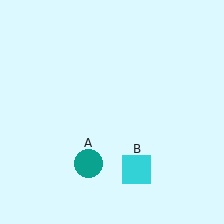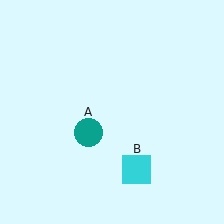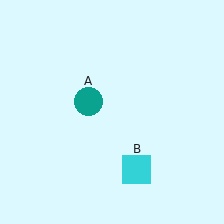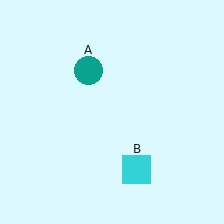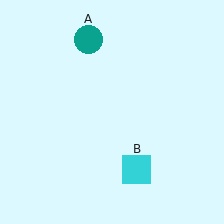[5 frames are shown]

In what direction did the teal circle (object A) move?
The teal circle (object A) moved up.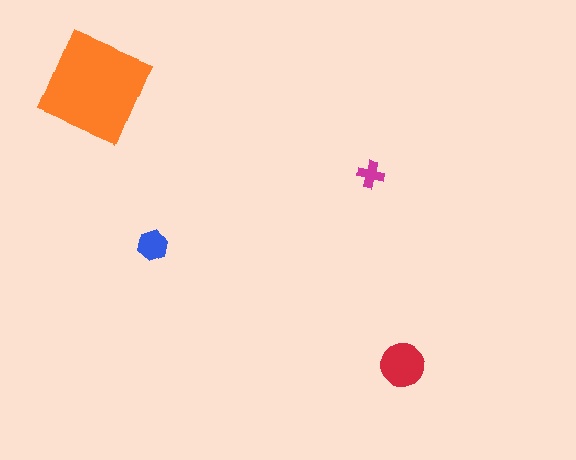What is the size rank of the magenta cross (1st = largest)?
4th.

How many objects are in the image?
There are 4 objects in the image.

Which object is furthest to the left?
The orange square is leftmost.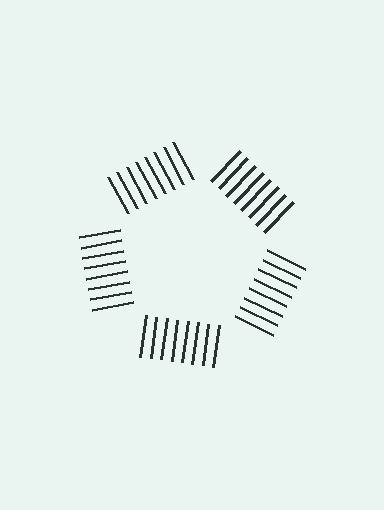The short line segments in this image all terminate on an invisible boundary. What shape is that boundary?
An illusory pentagon — the line segments terminate on its edges but no continuous stroke is drawn.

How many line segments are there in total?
40 — 8 along each of the 5 edges.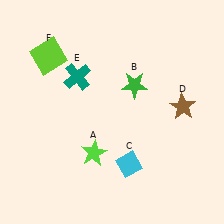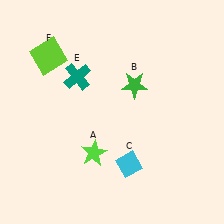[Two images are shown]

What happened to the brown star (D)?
The brown star (D) was removed in Image 2. It was in the top-right area of Image 1.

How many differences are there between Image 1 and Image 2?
There is 1 difference between the two images.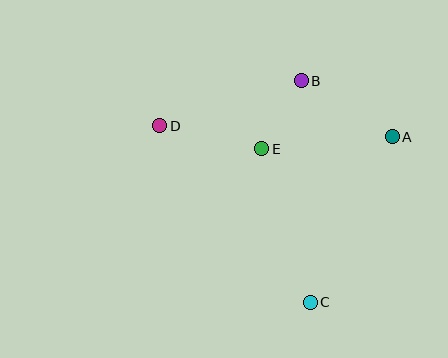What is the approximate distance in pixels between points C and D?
The distance between C and D is approximately 232 pixels.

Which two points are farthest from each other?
Points A and D are farthest from each other.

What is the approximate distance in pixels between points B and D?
The distance between B and D is approximately 148 pixels.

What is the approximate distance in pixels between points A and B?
The distance between A and B is approximately 107 pixels.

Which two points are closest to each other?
Points B and E are closest to each other.